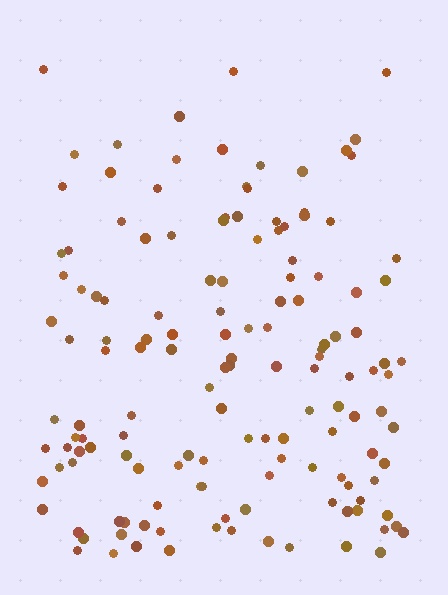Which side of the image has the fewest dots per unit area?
The top.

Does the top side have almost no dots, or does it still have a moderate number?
Still a moderate number, just noticeably fewer than the bottom.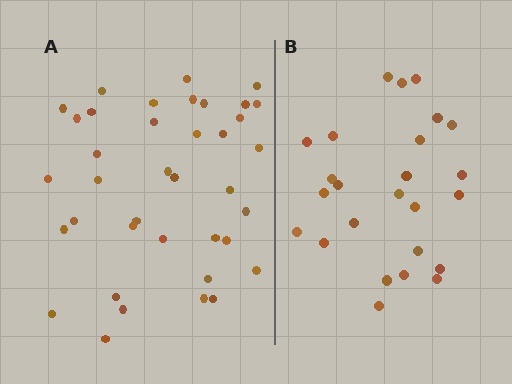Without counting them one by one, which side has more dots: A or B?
Region A (the left region) has more dots.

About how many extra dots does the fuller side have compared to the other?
Region A has approximately 15 more dots than region B.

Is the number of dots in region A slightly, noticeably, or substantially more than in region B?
Region A has substantially more. The ratio is roughly 1.5 to 1.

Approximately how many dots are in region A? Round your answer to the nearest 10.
About 40 dots. (The exact count is 38, which rounds to 40.)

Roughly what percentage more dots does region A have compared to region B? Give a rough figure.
About 50% more.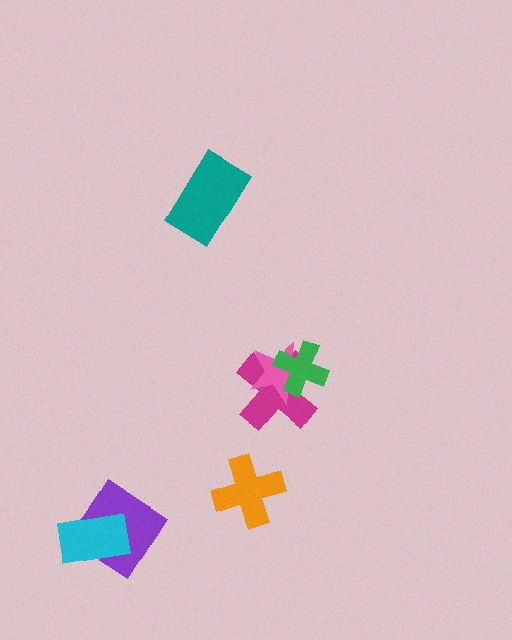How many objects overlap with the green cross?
2 objects overlap with the green cross.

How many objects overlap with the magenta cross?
2 objects overlap with the magenta cross.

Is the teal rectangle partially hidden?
No, no other shape covers it.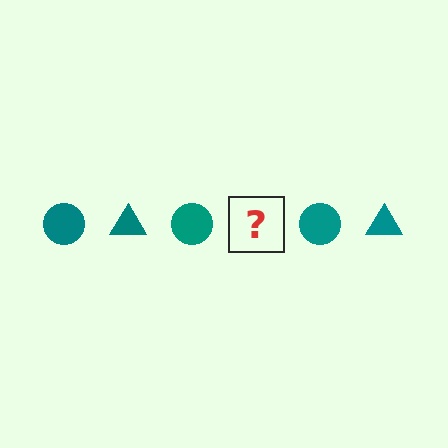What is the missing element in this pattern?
The missing element is a teal triangle.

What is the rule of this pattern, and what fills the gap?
The rule is that the pattern cycles through circle, triangle shapes in teal. The gap should be filled with a teal triangle.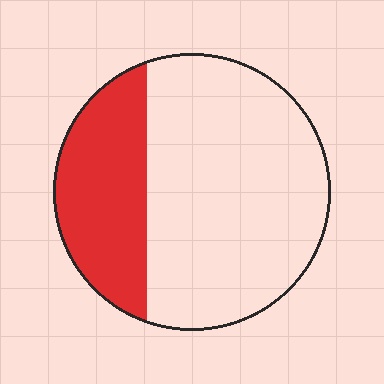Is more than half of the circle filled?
No.